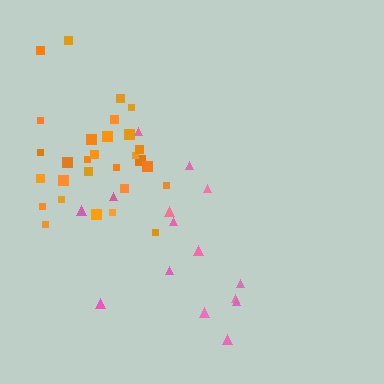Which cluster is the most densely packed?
Orange.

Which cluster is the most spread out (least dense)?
Pink.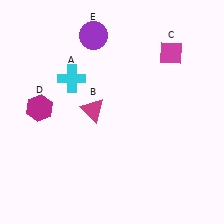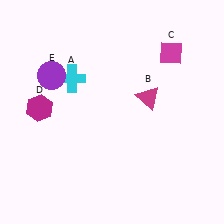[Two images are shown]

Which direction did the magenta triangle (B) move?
The magenta triangle (B) moved right.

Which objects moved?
The objects that moved are: the magenta triangle (B), the purple circle (E).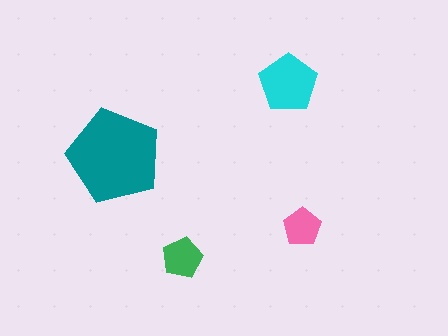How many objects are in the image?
There are 4 objects in the image.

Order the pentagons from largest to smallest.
the teal one, the cyan one, the green one, the pink one.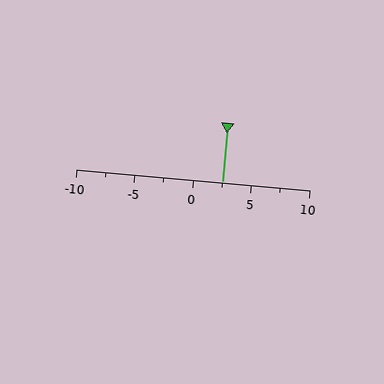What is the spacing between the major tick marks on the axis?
The major ticks are spaced 5 apart.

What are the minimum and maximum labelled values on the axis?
The axis runs from -10 to 10.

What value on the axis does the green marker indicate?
The marker indicates approximately 2.5.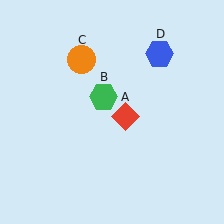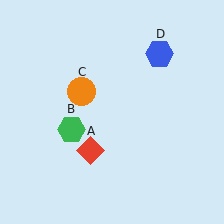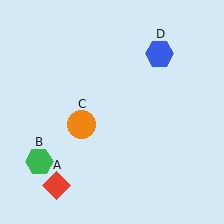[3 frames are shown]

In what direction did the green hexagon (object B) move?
The green hexagon (object B) moved down and to the left.